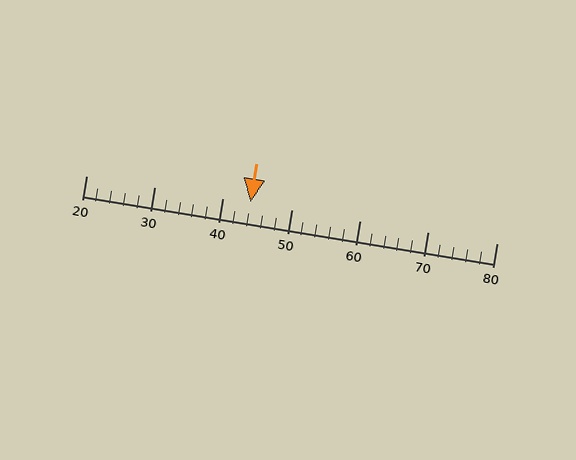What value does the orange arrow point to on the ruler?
The orange arrow points to approximately 44.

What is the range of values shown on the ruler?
The ruler shows values from 20 to 80.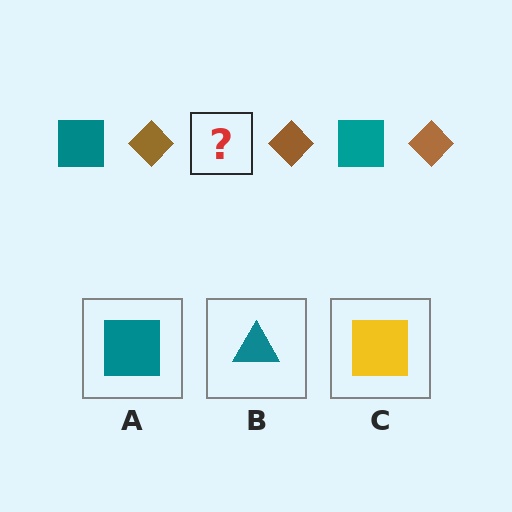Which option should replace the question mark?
Option A.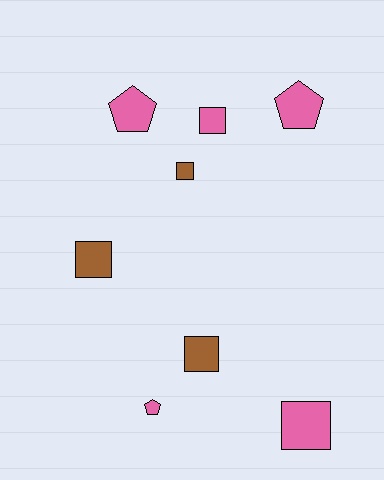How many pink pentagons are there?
There are 3 pink pentagons.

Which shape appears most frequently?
Square, with 5 objects.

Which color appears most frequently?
Pink, with 5 objects.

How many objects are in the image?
There are 8 objects.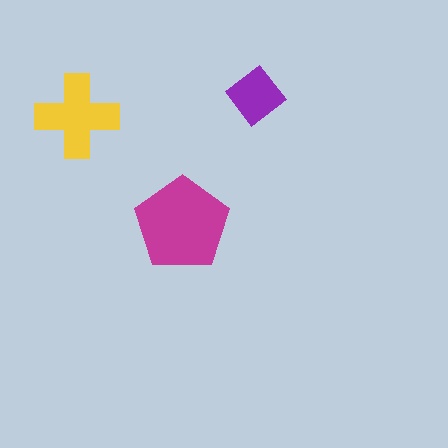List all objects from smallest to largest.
The purple diamond, the yellow cross, the magenta pentagon.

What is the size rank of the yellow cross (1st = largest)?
2nd.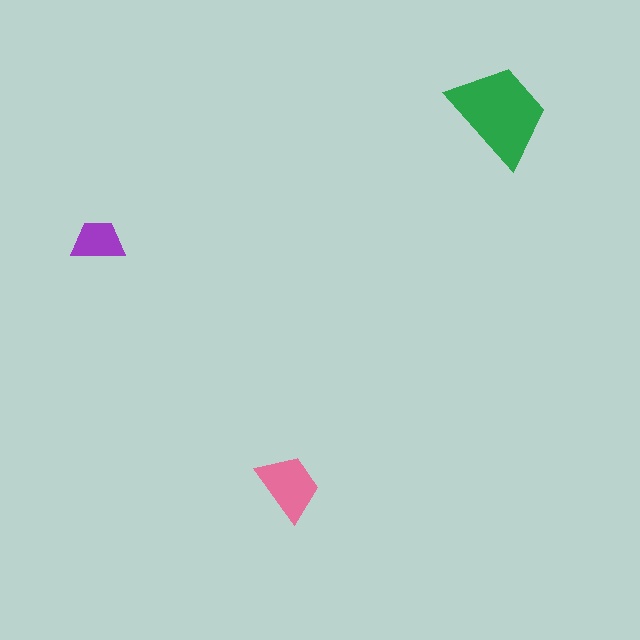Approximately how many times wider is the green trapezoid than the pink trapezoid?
About 1.5 times wider.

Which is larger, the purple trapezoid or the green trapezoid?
The green one.